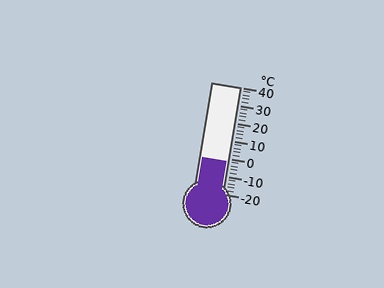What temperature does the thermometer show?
The thermometer shows approximately -2°C.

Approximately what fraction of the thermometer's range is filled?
The thermometer is filled to approximately 30% of its range.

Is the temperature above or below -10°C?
The temperature is above -10°C.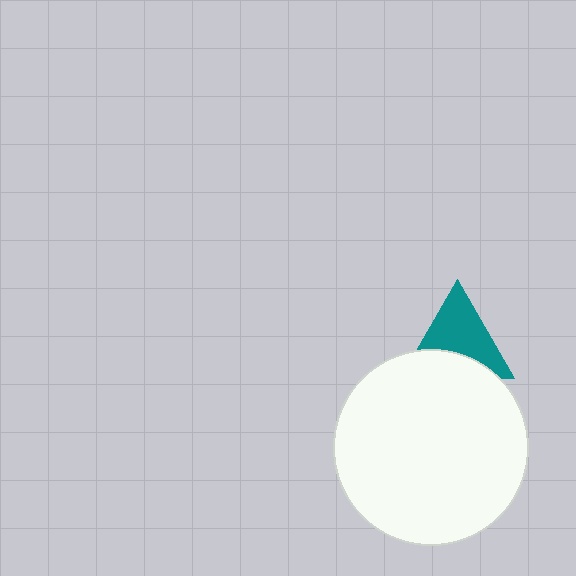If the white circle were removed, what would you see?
You would see the complete teal triangle.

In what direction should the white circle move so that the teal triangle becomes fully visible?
The white circle should move down. That is the shortest direction to clear the overlap and leave the teal triangle fully visible.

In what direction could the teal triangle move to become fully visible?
The teal triangle could move up. That would shift it out from behind the white circle entirely.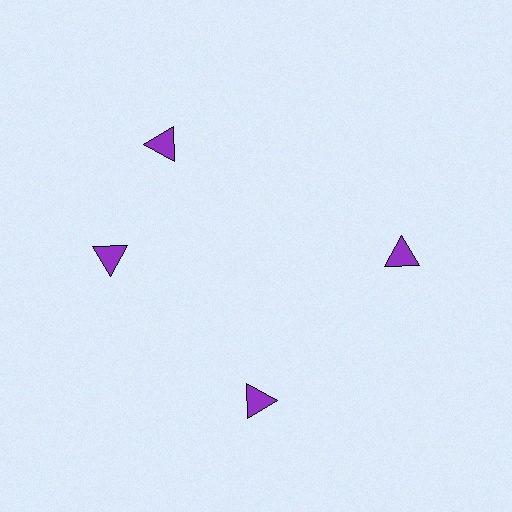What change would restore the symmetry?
The symmetry would be restored by rotating it back into even spacing with its neighbors so that all 4 triangles sit at equal angles and equal distance from the center.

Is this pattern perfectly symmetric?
No. The 4 purple triangles are arranged in a ring, but one element near the 12 o'clock position is rotated out of alignment along the ring, breaking the 4-fold rotational symmetry.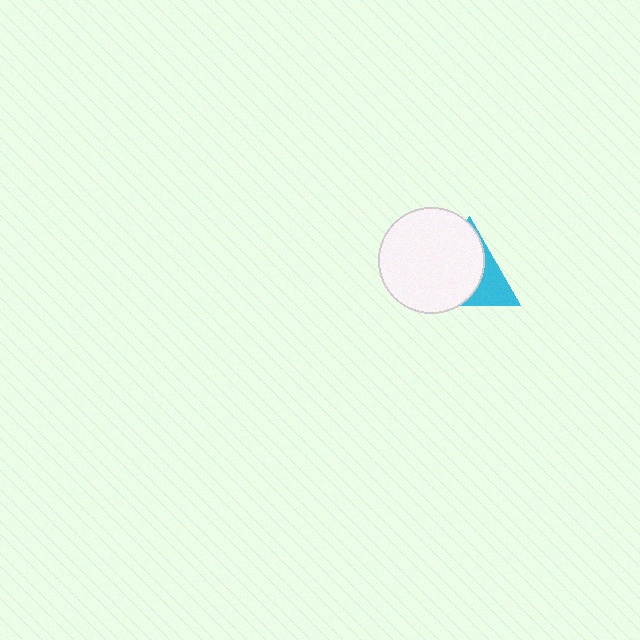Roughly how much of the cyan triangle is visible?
A small part of it is visible (roughly 33%).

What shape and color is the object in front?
The object in front is a white circle.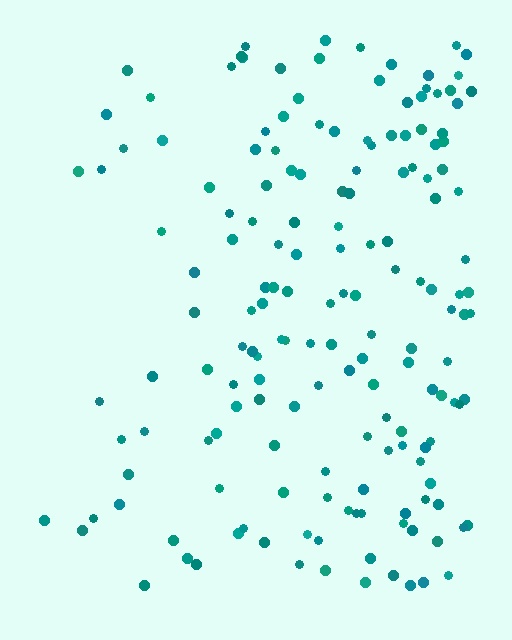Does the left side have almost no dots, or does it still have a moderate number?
Still a moderate number, just noticeably fewer than the right.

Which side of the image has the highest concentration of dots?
The right.